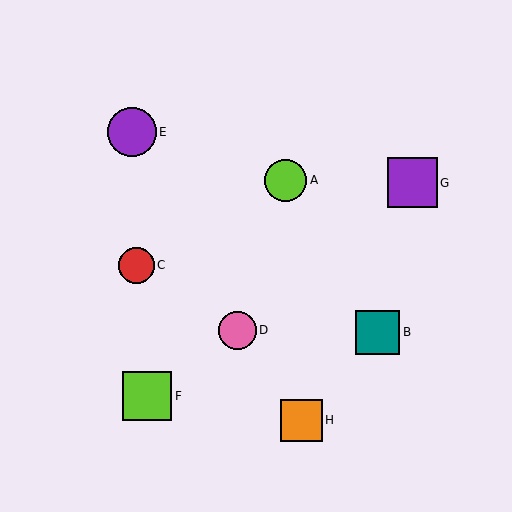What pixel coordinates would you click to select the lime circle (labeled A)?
Click at (285, 180) to select the lime circle A.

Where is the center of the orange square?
The center of the orange square is at (301, 420).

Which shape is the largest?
The purple square (labeled G) is the largest.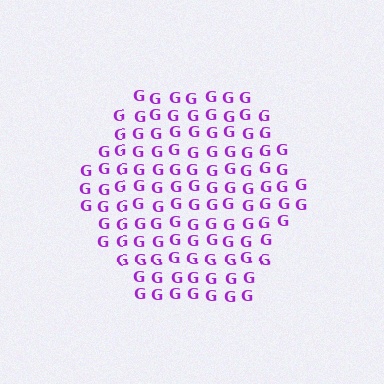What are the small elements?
The small elements are letter G's.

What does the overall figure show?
The overall figure shows a hexagon.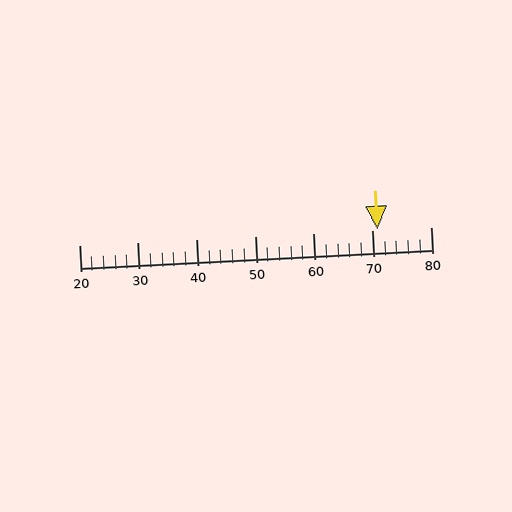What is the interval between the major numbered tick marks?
The major tick marks are spaced 10 units apart.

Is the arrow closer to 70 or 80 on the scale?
The arrow is closer to 70.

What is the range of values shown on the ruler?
The ruler shows values from 20 to 80.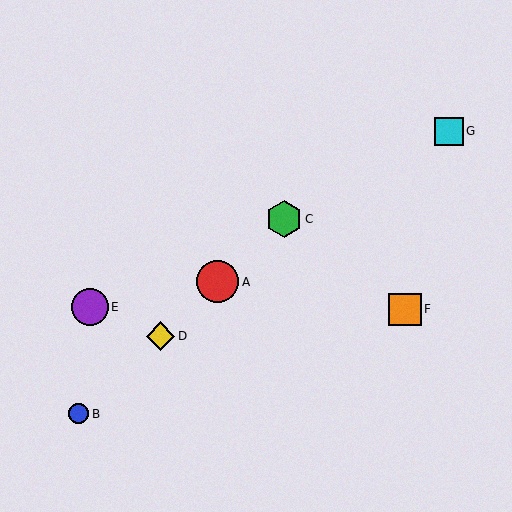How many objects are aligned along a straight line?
4 objects (A, B, C, D) are aligned along a straight line.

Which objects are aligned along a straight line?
Objects A, B, C, D are aligned along a straight line.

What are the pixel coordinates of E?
Object E is at (90, 307).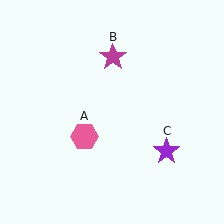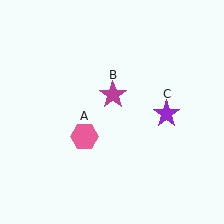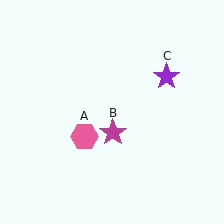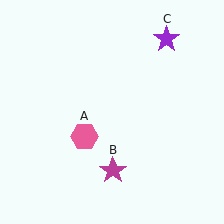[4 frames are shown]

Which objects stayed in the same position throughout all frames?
Pink hexagon (object A) remained stationary.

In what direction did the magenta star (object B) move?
The magenta star (object B) moved down.